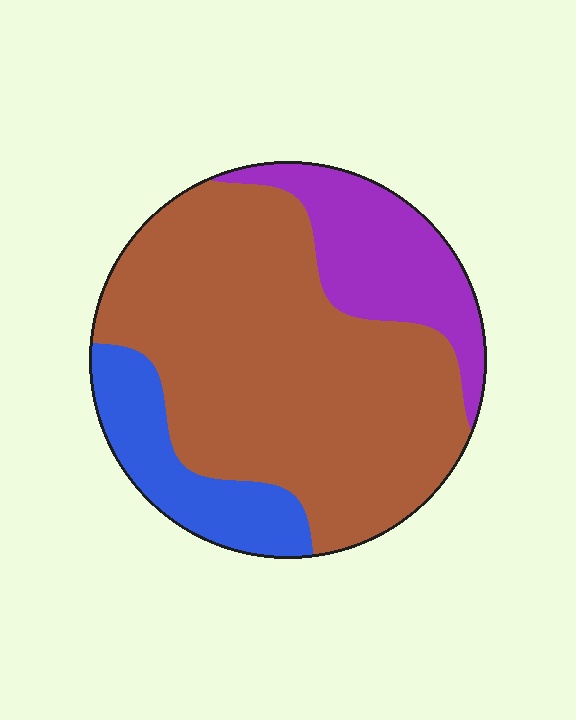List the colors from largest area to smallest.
From largest to smallest: brown, purple, blue.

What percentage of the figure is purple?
Purple covers about 20% of the figure.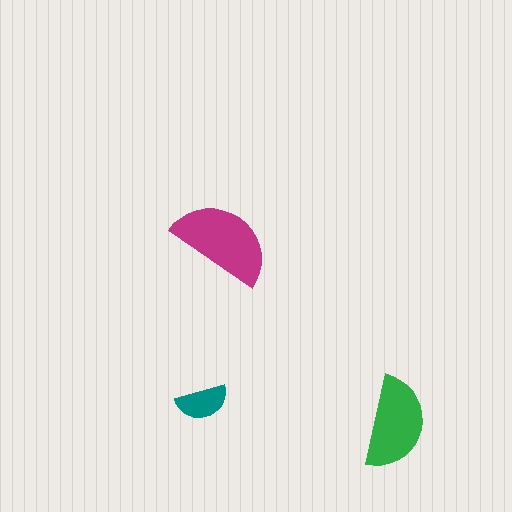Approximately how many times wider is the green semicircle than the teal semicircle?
About 2 times wider.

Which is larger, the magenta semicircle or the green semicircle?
The magenta one.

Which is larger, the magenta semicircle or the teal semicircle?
The magenta one.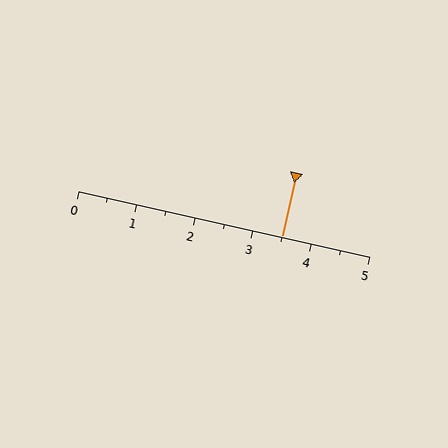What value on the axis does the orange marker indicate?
The marker indicates approximately 3.5.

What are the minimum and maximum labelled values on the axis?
The axis runs from 0 to 5.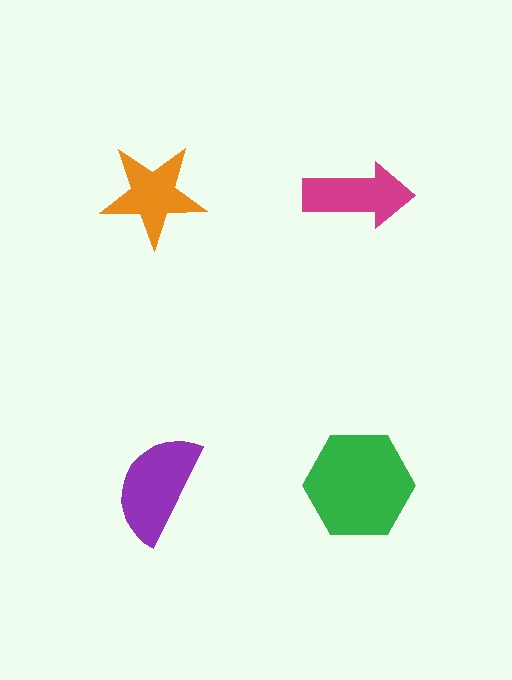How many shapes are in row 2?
2 shapes.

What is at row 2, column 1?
A purple semicircle.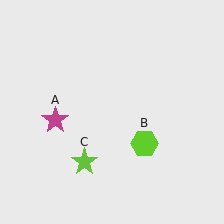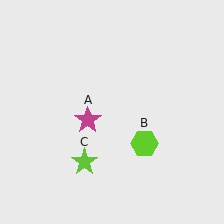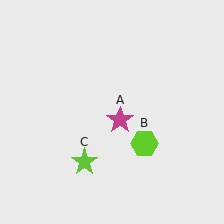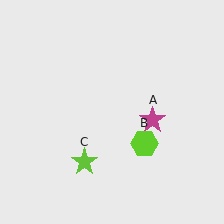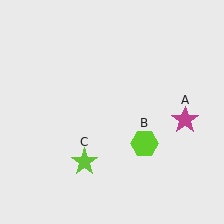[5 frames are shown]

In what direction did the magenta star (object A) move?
The magenta star (object A) moved right.